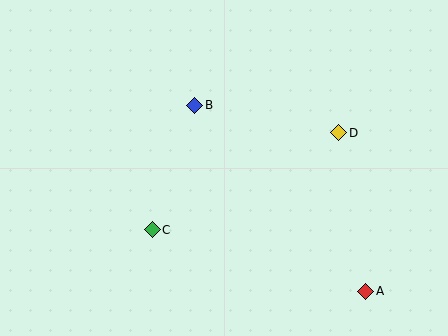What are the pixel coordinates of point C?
Point C is at (152, 230).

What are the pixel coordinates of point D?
Point D is at (339, 133).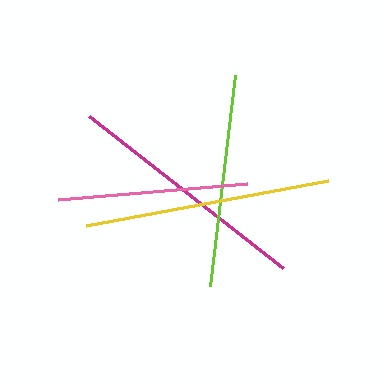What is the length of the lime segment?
The lime segment is approximately 212 pixels long.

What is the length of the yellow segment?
The yellow segment is approximately 246 pixels long.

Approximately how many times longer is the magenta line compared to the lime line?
The magenta line is approximately 1.2 times the length of the lime line.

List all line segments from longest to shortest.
From longest to shortest: magenta, yellow, lime, pink.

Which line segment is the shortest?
The pink line is the shortest at approximately 190 pixels.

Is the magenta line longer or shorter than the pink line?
The magenta line is longer than the pink line.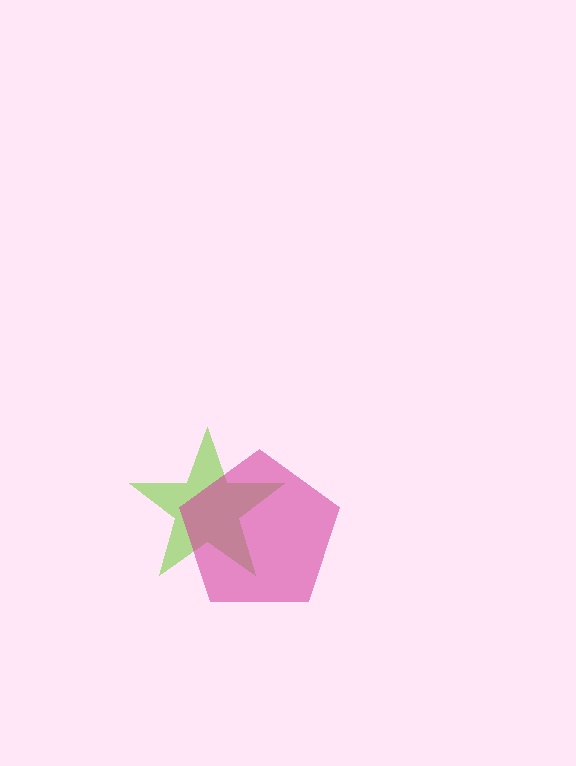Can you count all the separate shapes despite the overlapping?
Yes, there are 2 separate shapes.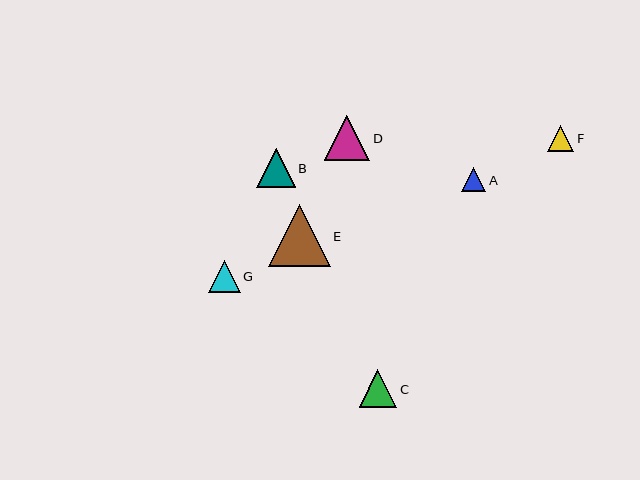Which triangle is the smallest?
Triangle A is the smallest with a size of approximately 24 pixels.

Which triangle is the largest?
Triangle E is the largest with a size of approximately 62 pixels.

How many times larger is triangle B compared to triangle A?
Triangle B is approximately 1.6 times the size of triangle A.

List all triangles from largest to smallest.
From largest to smallest: E, D, B, C, G, F, A.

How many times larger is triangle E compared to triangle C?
Triangle E is approximately 1.7 times the size of triangle C.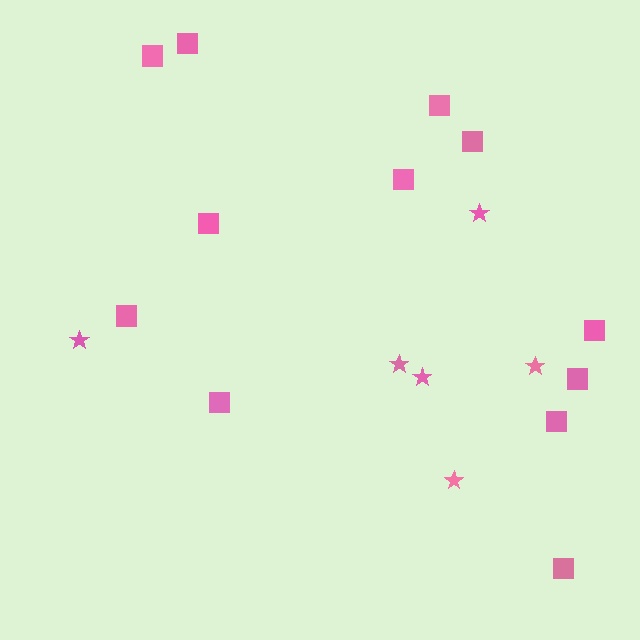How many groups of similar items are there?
There are 2 groups: one group of squares (12) and one group of stars (6).